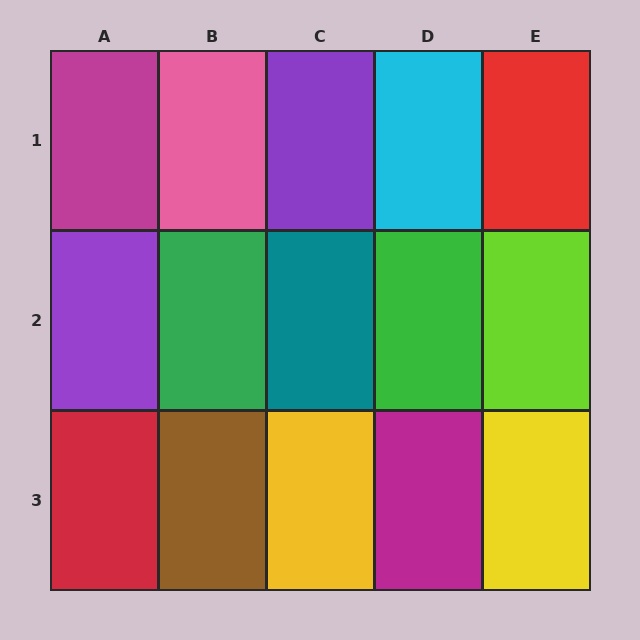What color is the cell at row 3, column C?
Yellow.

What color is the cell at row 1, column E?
Red.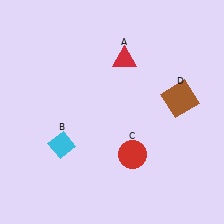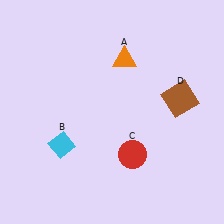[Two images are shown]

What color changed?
The triangle (A) changed from red in Image 1 to orange in Image 2.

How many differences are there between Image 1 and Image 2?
There is 1 difference between the two images.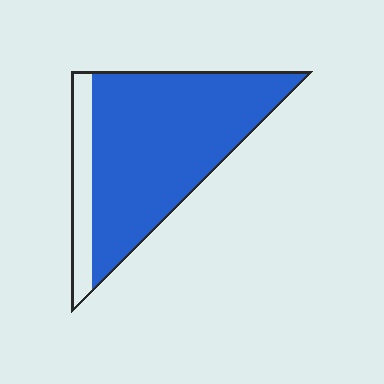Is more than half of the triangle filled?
Yes.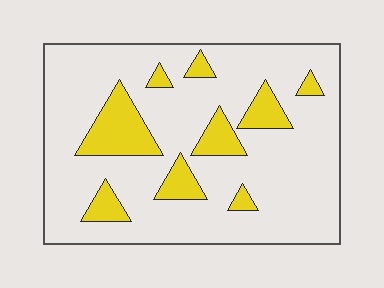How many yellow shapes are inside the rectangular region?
9.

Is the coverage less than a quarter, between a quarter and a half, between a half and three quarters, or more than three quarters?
Less than a quarter.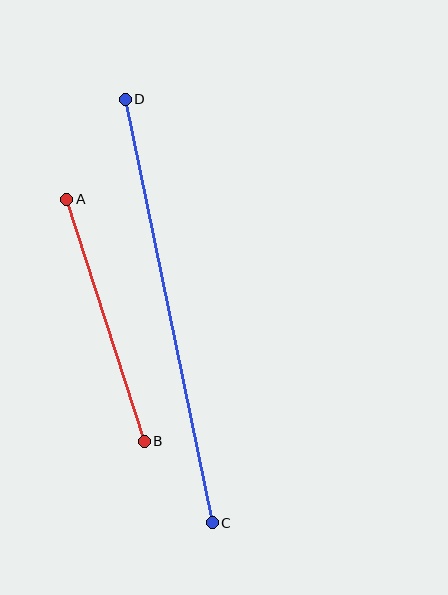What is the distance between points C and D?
The distance is approximately 433 pixels.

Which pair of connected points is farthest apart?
Points C and D are farthest apart.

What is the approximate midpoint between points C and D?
The midpoint is at approximately (169, 311) pixels.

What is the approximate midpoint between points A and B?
The midpoint is at approximately (105, 320) pixels.